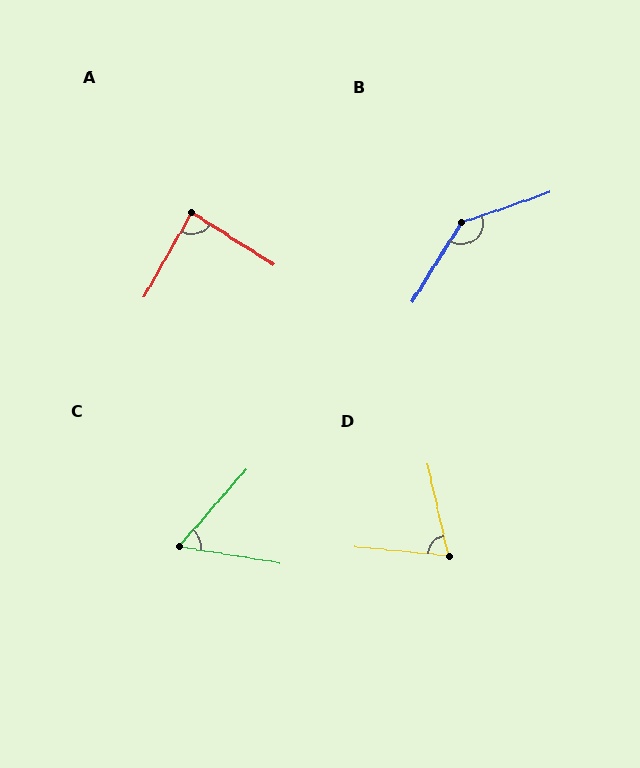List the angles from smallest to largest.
C (58°), D (72°), A (87°), B (141°).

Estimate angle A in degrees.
Approximately 87 degrees.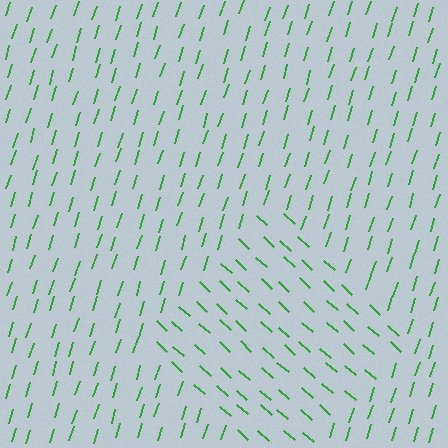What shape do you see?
I see a diamond.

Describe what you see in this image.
The image is filled with small green line segments. A diamond region in the image has lines oriented differently from the surrounding lines, creating a visible texture boundary.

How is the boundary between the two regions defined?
The boundary is defined purely by a change in line orientation (approximately 66 degrees difference). All lines are the same color and thickness.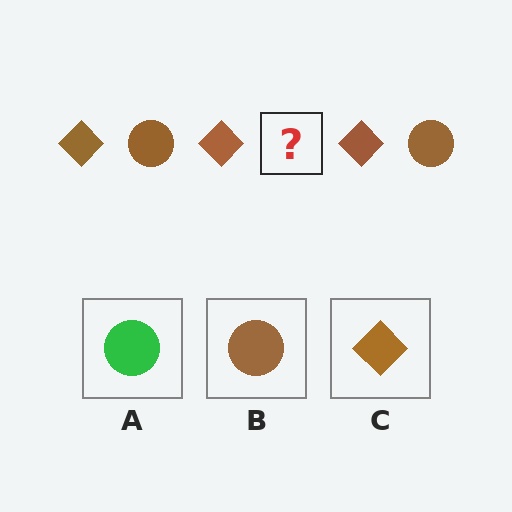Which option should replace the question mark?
Option B.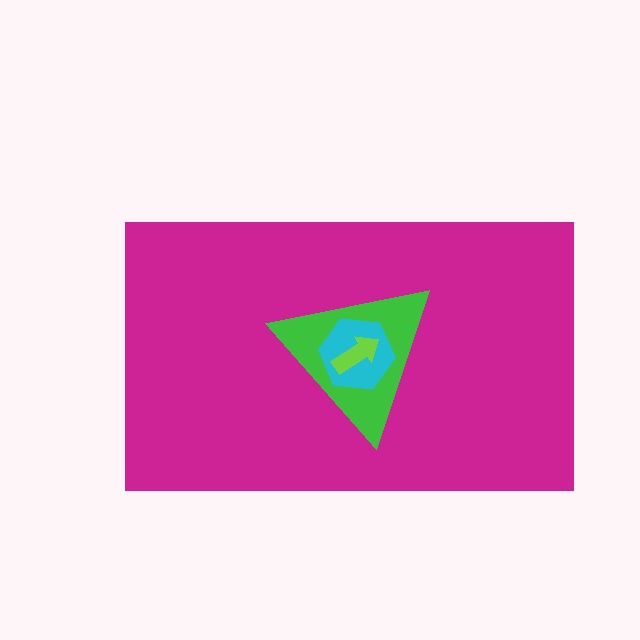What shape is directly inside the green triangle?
The cyan hexagon.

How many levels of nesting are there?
4.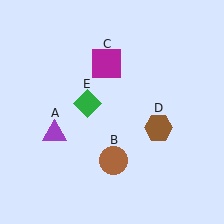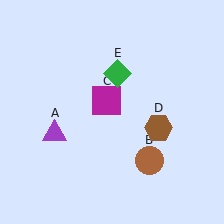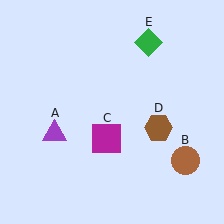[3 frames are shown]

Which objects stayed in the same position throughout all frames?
Purple triangle (object A) and brown hexagon (object D) remained stationary.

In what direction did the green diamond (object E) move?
The green diamond (object E) moved up and to the right.